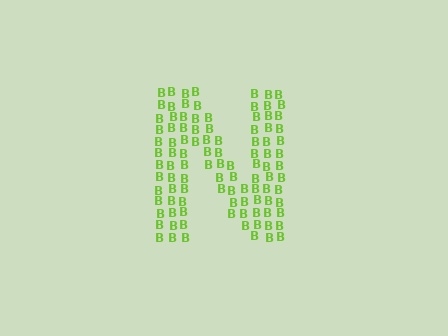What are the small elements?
The small elements are letter B's.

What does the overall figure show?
The overall figure shows the letter N.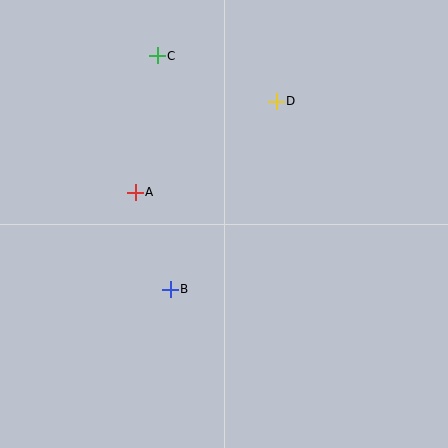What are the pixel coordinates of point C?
Point C is at (157, 56).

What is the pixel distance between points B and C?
The distance between B and C is 234 pixels.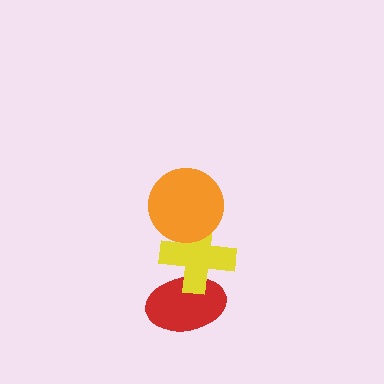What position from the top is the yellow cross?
The yellow cross is 2nd from the top.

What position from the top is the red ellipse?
The red ellipse is 3rd from the top.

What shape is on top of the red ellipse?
The yellow cross is on top of the red ellipse.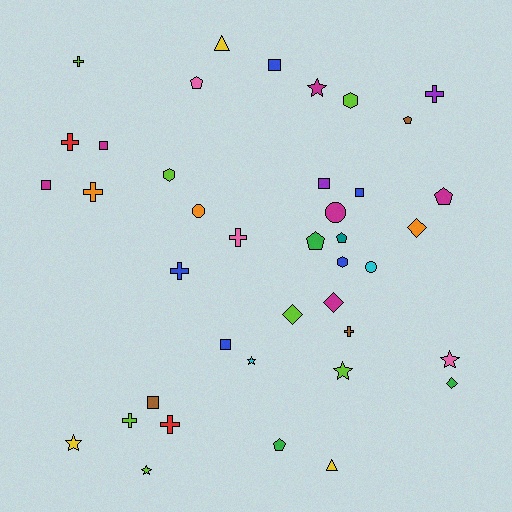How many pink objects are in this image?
There are 3 pink objects.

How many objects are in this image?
There are 40 objects.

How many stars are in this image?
There are 6 stars.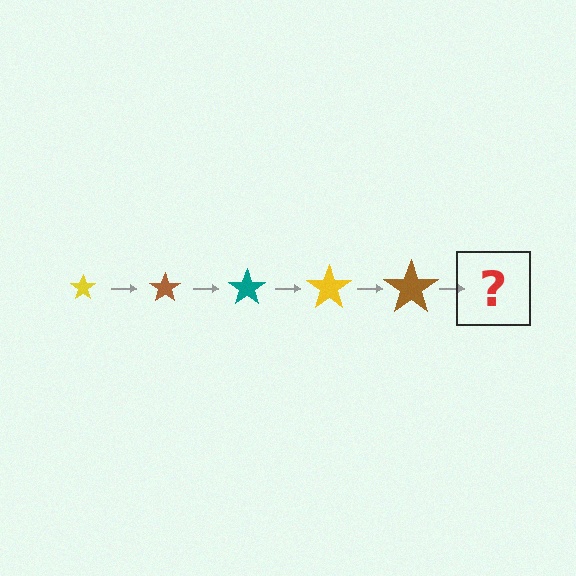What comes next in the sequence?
The next element should be a teal star, larger than the previous one.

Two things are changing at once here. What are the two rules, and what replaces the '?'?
The two rules are that the star grows larger each step and the color cycles through yellow, brown, and teal. The '?' should be a teal star, larger than the previous one.